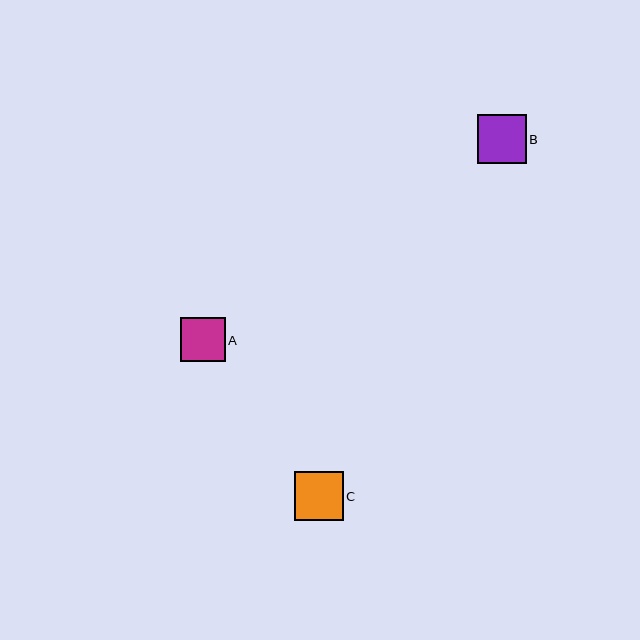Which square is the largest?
Square C is the largest with a size of approximately 49 pixels.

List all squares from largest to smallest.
From largest to smallest: C, B, A.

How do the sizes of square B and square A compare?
Square B and square A are approximately the same size.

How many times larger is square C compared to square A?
Square C is approximately 1.1 times the size of square A.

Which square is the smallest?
Square A is the smallest with a size of approximately 45 pixels.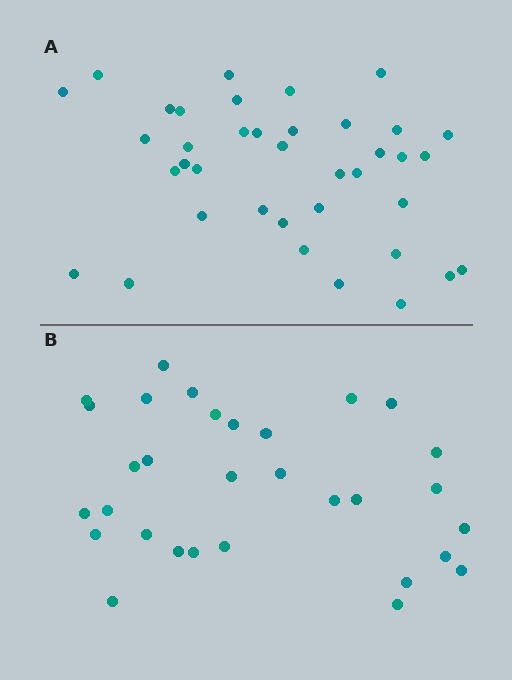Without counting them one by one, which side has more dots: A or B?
Region A (the top region) has more dots.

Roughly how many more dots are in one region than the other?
Region A has roughly 8 or so more dots than region B.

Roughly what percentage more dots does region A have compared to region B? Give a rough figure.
About 25% more.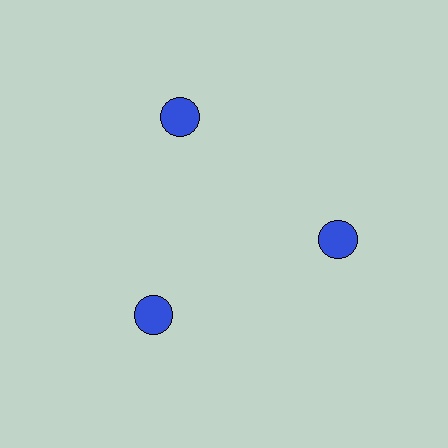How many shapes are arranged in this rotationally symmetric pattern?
There are 3 shapes, arranged in 3 groups of 1.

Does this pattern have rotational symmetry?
Yes, this pattern has 3-fold rotational symmetry. It looks the same after rotating 120 degrees around the center.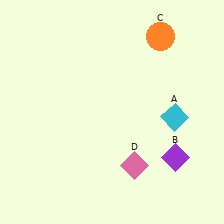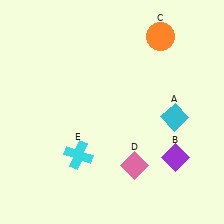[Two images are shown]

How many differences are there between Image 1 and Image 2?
There is 1 difference between the two images.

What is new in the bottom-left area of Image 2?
A cyan cross (E) was added in the bottom-left area of Image 2.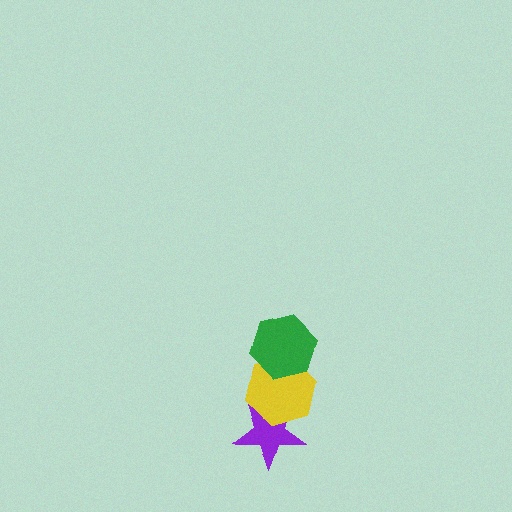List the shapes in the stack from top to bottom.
From top to bottom: the green hexagon, the yellow hexagon, the purple star.